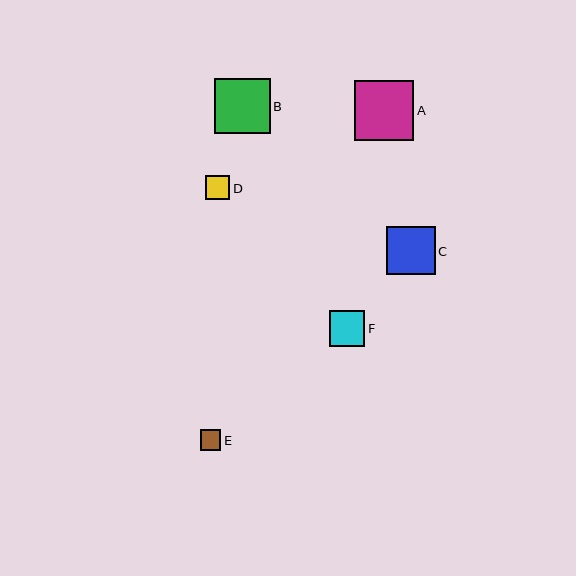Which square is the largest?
Square A is the largest with a size of approximately 59 pixels.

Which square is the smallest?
Square E is the smallest with a size of approximately 21 pixels.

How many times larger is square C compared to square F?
Square C is approximately 1.4 times the size of square F.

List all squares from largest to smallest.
From largest to smallest: A, B, C, F, D, E.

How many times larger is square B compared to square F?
Square B is approximately 1.6 times the size of square F.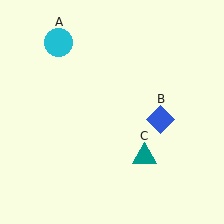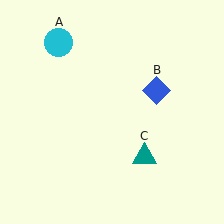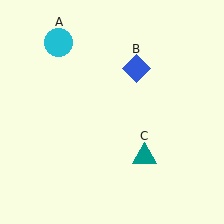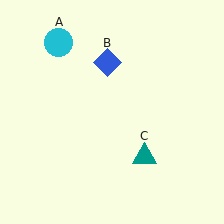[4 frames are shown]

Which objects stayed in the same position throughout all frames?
Cyan circle (object A) and teal triangle (object C) remained stationary.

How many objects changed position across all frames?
1 object changed position: blue diamond (object B).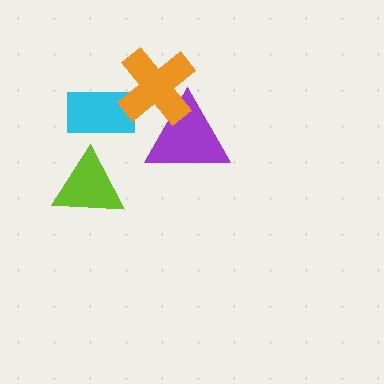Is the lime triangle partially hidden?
No, no other shape covers it.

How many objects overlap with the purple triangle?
1 object overlaps with the purple triangle.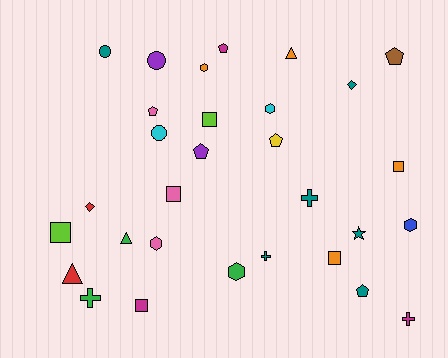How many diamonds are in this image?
There are 2 diamonds.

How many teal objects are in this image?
There are 6 teal objects.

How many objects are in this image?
There are 30 objects.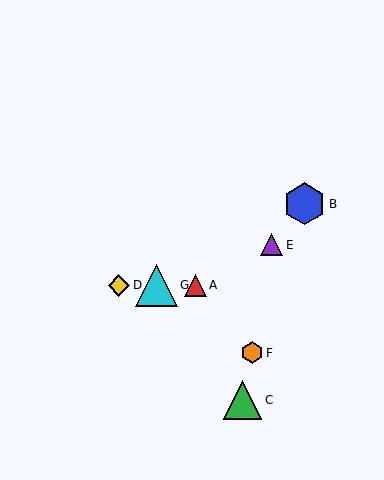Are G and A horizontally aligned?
Yes, both are at y≈285.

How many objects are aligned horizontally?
3 objects (A, D, G) are aligned horizontally.